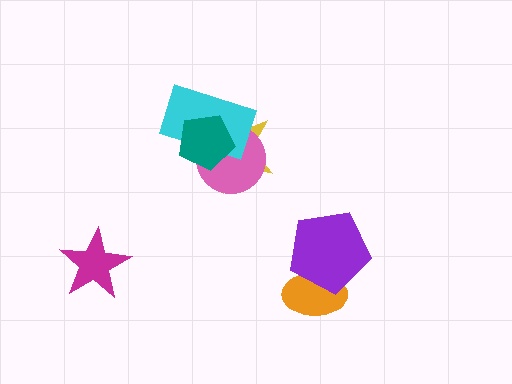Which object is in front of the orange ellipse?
The purple pentagon is in front of the orange ellipse.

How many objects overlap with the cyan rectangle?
3 objects overlap with the cyan rectangle.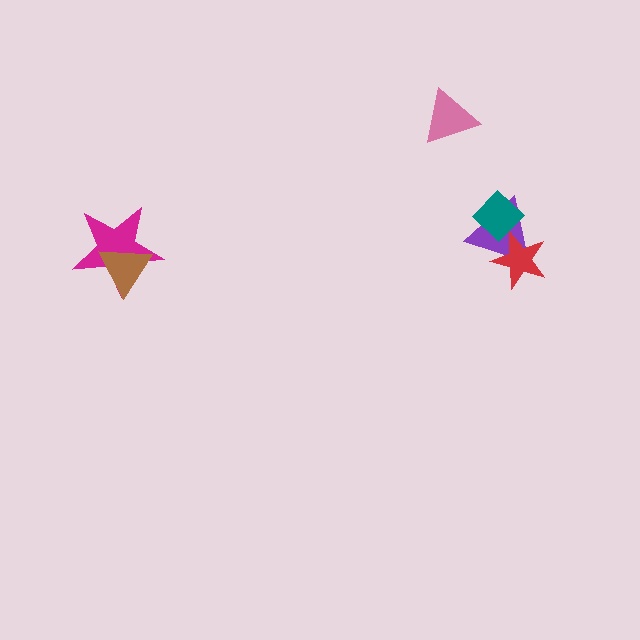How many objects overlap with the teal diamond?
2 objects overlap with the teal diamond.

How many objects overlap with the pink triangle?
0 objects overlap with the pink triangle.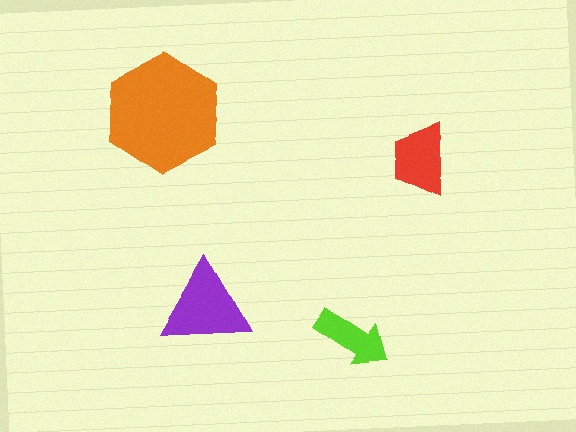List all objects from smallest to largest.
The lime arrow, the red trapezoid, the purple triangle, the orange hexagon.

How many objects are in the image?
There are 4 objects in the image.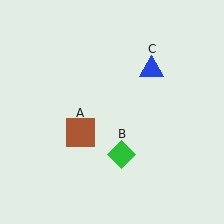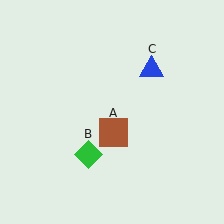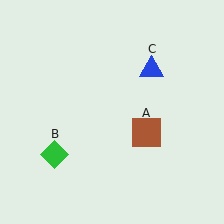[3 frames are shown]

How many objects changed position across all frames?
2 objects changed position: brown square (object A), green diamond (object B).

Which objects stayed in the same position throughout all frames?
Blue triangle (object C) remained stationary.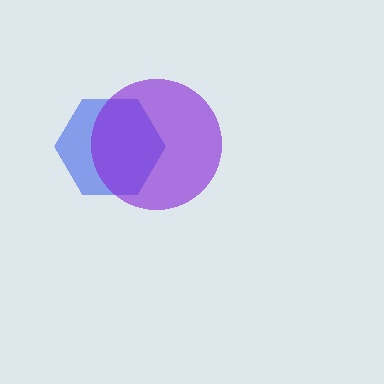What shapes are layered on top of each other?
The layered shapes are: a blue hexagon, a purple circle.